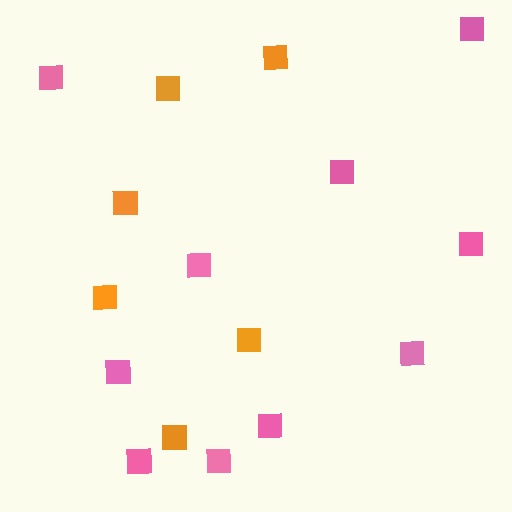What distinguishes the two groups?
There are 2 groups: one group of pink squares (10) and one group of orange squares (6).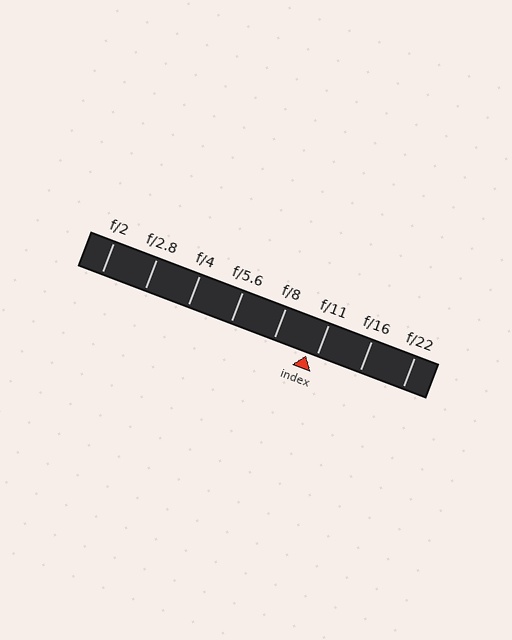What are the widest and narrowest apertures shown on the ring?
The widest aperture shown is f/2 and the narrowest is f/22.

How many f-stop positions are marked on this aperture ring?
There are 8 f-stop positions marked.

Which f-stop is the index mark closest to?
The index mark is closest to f/11.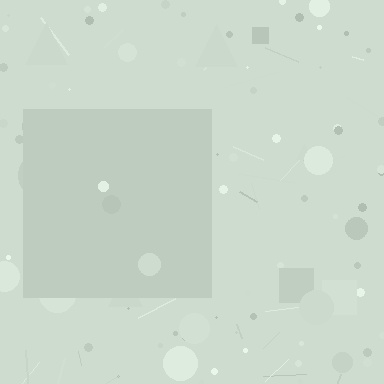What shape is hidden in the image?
A square is hidden in the image.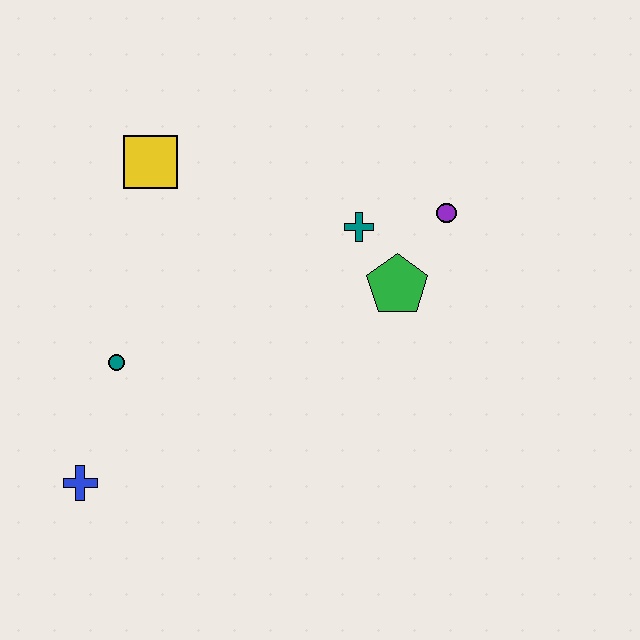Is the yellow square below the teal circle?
No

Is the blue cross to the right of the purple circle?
No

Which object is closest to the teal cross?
The green pentagon is closest to the teal cross.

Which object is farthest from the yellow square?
The blue cross is farthest from the yellow square.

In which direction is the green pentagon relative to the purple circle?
The green pentagon is below the purple circle.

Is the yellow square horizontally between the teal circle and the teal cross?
Yes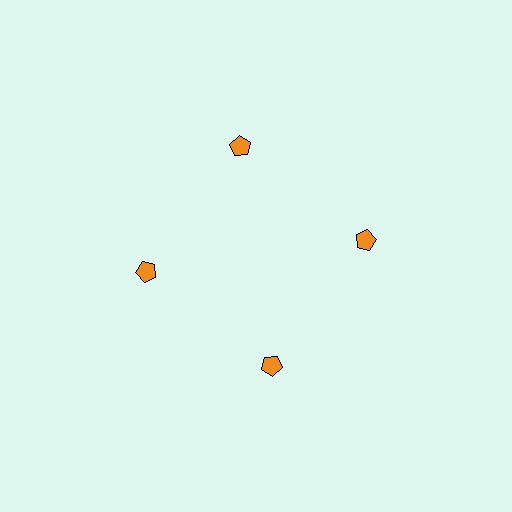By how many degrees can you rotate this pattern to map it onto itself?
The pattern maps onto itself every 90 degrees of rotation.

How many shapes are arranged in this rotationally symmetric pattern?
There are 4 shapes, arranged in 4 groups of 1.